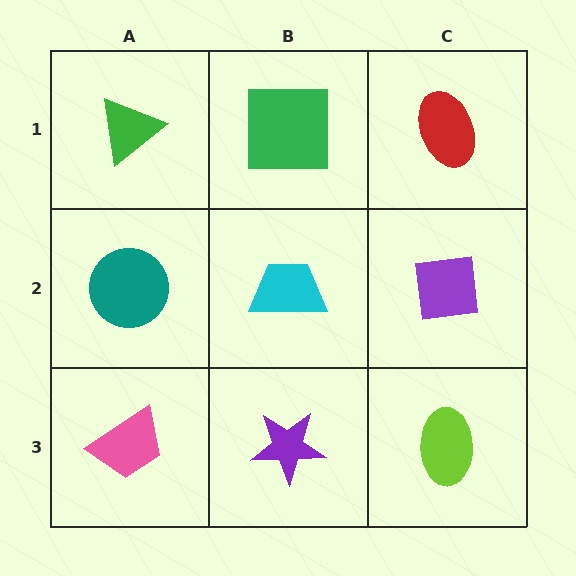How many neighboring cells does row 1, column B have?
3.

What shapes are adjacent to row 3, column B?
A cyan trapezoid (row 2, column B), a pink trapezoid (row 3, column A), a lime ellipse (row 3, column C).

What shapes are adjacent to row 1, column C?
A purple square (row 2, column C), a green square (row 1, column B).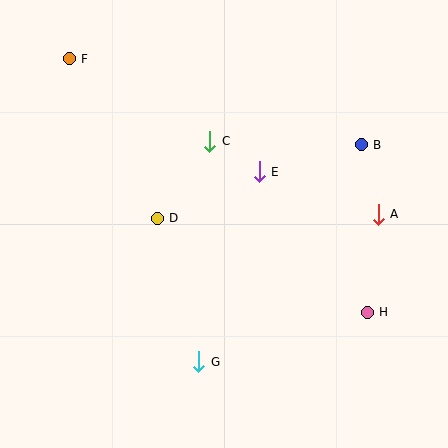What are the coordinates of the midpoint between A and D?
The midpoint between A and D is at (268, 216).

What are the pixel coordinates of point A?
Point A is at (378, 214).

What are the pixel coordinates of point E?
Point E is at (259, 172).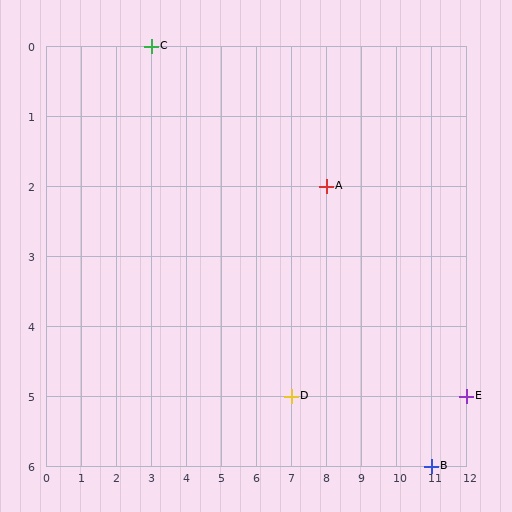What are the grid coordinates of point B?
Point B is at grid coordinates (11, 6).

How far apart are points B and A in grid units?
Points B and A are 3 columns and 4 rows apart (about 5.0 grid units diagonally).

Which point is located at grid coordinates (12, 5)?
Point E is at (12, 5).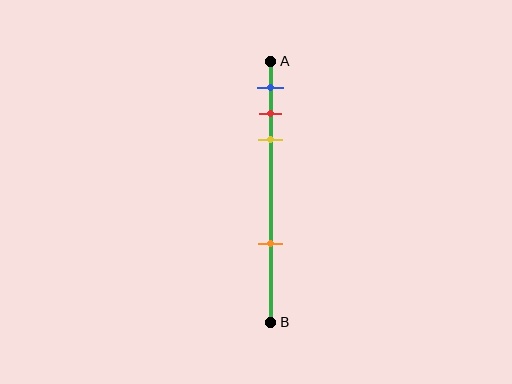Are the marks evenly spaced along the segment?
No, the marks are not evenly spaced.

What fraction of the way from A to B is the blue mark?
The blue mark is approximately 10% (0.1) of the way from A to B.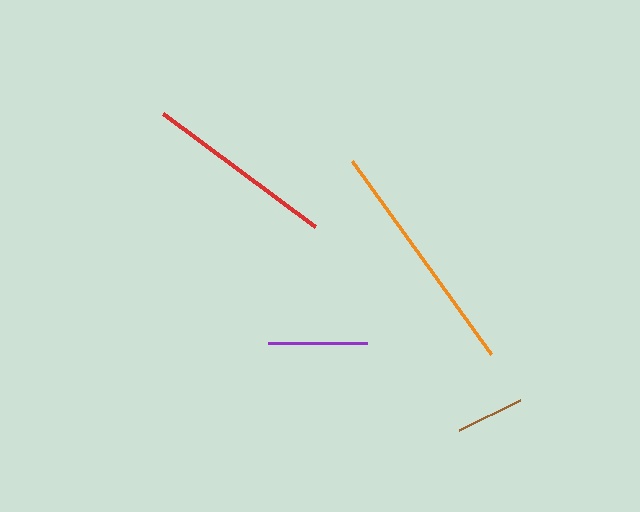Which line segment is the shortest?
The brown line is the shortest at approximately 68 pixels.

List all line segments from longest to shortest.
From longest to shortest: orange, red, purple, brown.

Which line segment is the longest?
The orange line is the longest at approximately 238 pixels.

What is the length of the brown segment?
The brown segment is approximately 68 pixels long.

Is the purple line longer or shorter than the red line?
The red line is longer than the purple line.